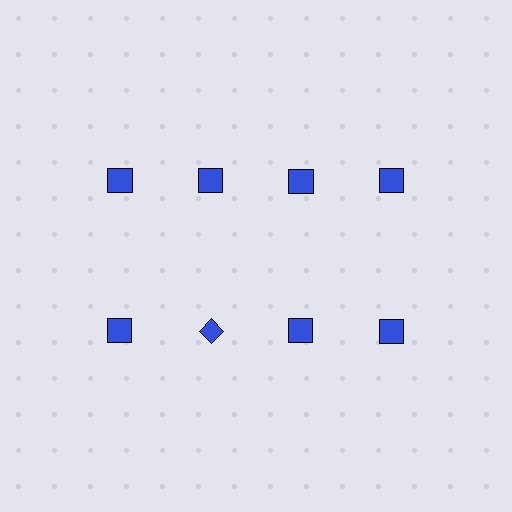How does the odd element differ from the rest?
It has a different shape: diamond instead of square.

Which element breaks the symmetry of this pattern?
The blue diamond in the second row, second from left column breaks the symmetry. All other shapes are blue squares.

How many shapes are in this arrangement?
There are 8 shapes arranged in a grid pattern.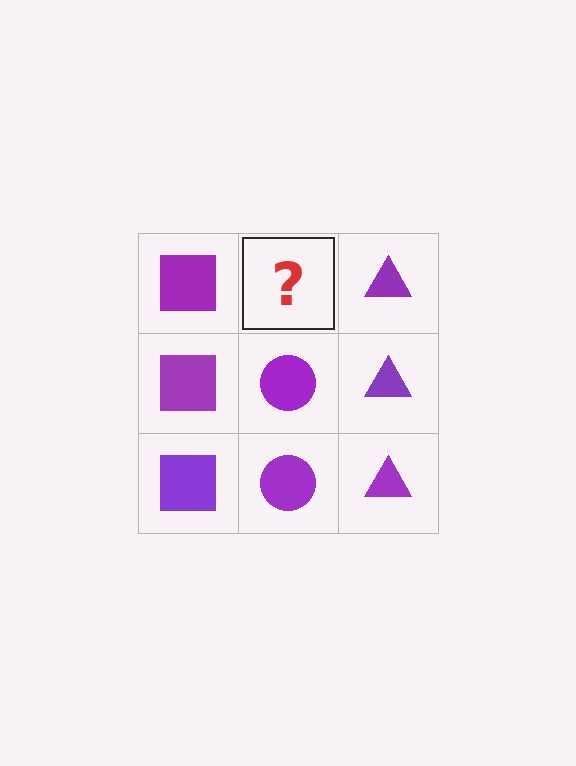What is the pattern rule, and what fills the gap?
The rule is that each column has a consistent shape. The gap should be filled with a purple circle.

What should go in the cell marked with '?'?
The missing cell should contain a purple circle.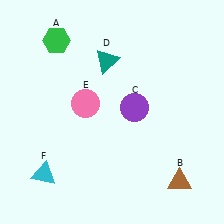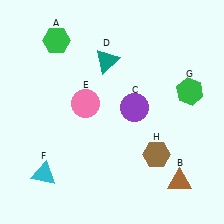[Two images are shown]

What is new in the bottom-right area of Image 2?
A brown hexagon (H) was added in the bottom-right area of Image 2.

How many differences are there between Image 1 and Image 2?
There are 2 differences between the two images.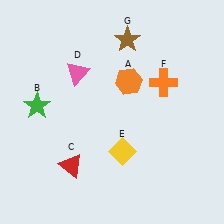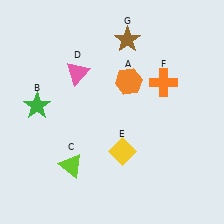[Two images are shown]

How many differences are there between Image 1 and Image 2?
There is 1 difference between the two images.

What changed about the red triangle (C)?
In Image 1, C is red. In Image 2, it changed to lime.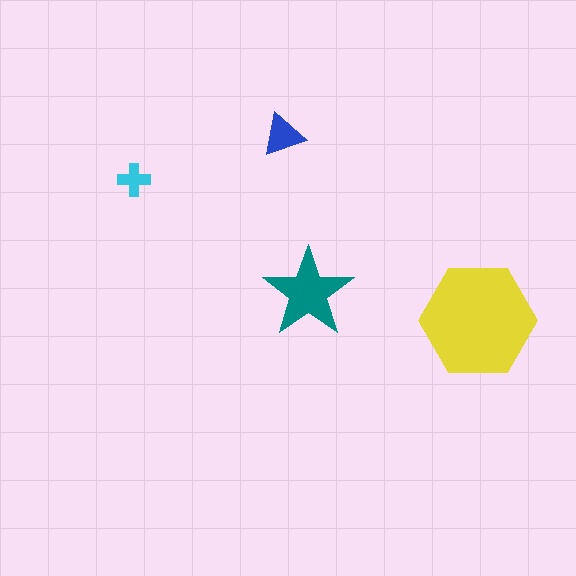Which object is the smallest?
The cyan cross.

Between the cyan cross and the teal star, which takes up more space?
The teal star.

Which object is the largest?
The yellow hexagon.